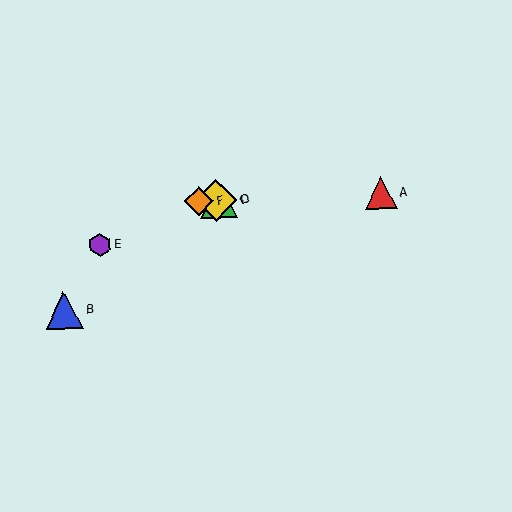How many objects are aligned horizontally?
4 objects (A, C, D, F) are aligned horizontally.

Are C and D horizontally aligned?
Yes, both are at y≈200.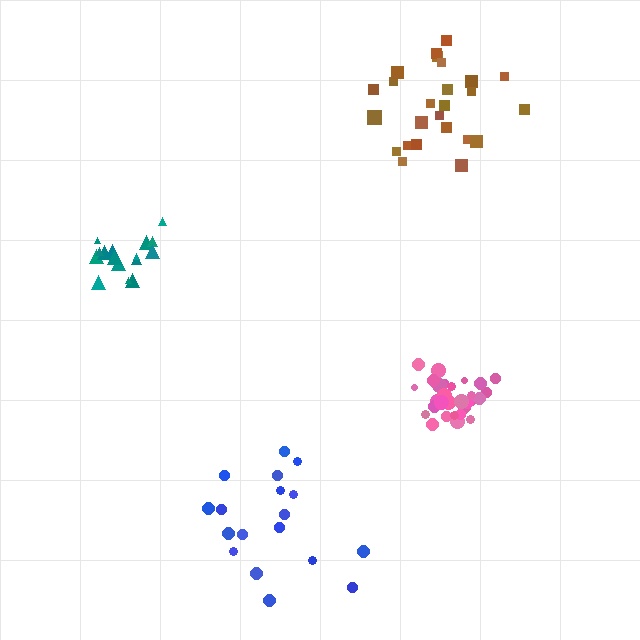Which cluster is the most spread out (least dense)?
Blue.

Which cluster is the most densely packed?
Pink.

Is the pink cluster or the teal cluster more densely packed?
Pink.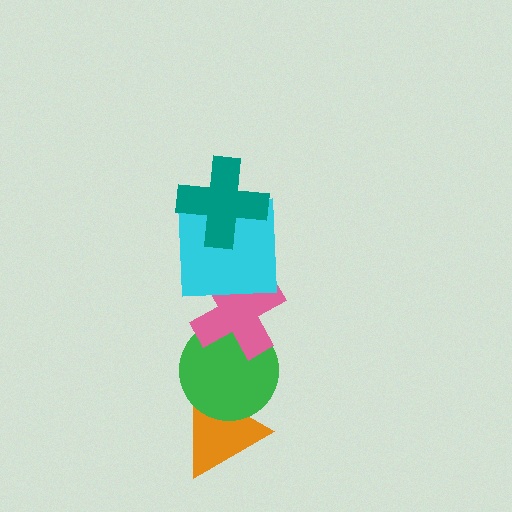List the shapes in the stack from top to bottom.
From top to bottom: the teal cross, the cyan square, the pink cross, the green circle, the orange triangle.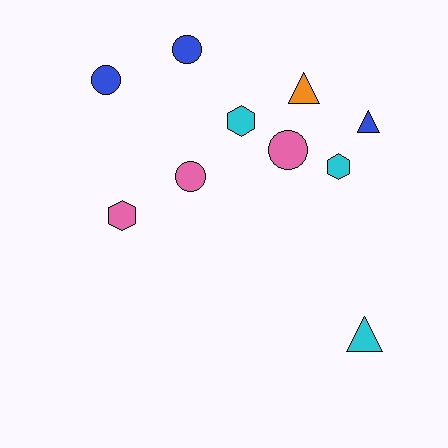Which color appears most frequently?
Blue, with 3 objects.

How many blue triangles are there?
There is 1 blue triangle.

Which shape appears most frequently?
Circle, with 4 objects.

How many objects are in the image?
There are 10 objects.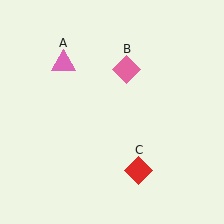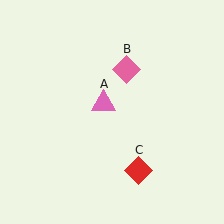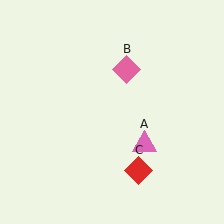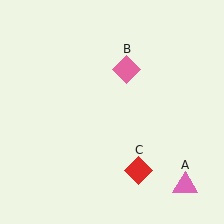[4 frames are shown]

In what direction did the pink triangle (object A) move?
The pink triangle (object A) moved down and to the right.